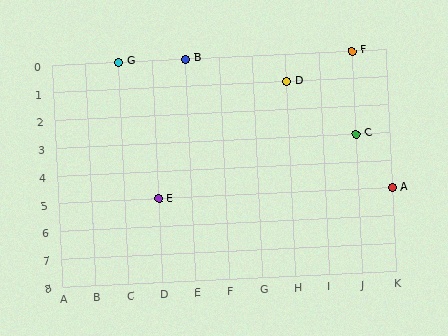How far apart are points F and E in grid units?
Points F and E are 6 columns and 5 rows apart (about 7.8 grid units diagonally).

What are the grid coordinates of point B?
Point B is at grid coordinates (E, 0).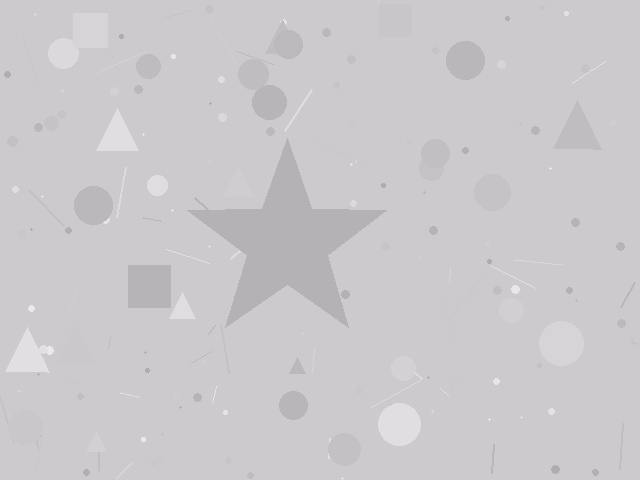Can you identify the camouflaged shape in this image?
The camouflaged shape is a star.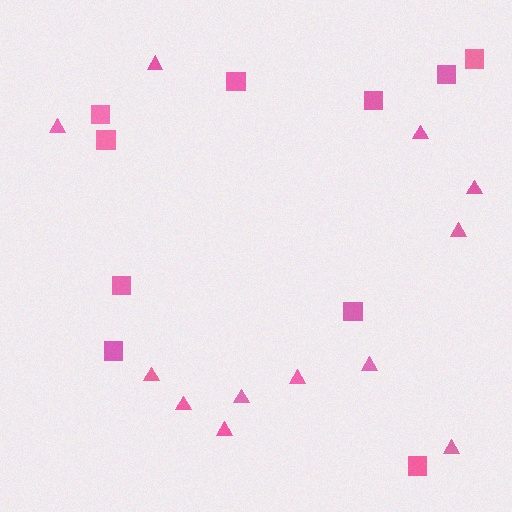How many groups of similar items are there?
There are 2 groups: one group of squares (10) and one group of triangles (12).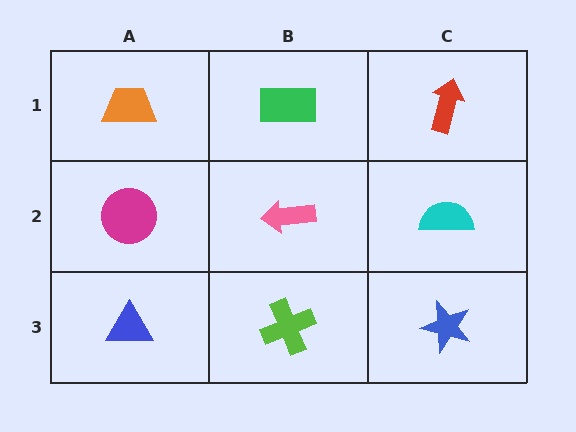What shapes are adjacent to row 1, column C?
A cyan semicircle (row 2, column C), a green rectangle (row 1, column B).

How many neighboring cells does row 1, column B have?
3.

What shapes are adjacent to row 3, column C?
A cyan semicircle (row 2, column C), a lime cross (row 3, column B).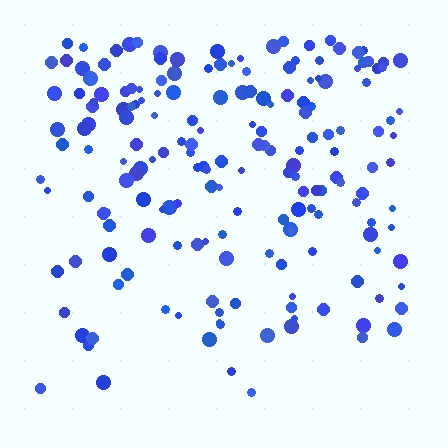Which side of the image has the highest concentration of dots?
The top.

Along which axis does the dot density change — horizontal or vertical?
Vertical.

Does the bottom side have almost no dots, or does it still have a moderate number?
Still a moderate number, just noticeably fewer than the top.